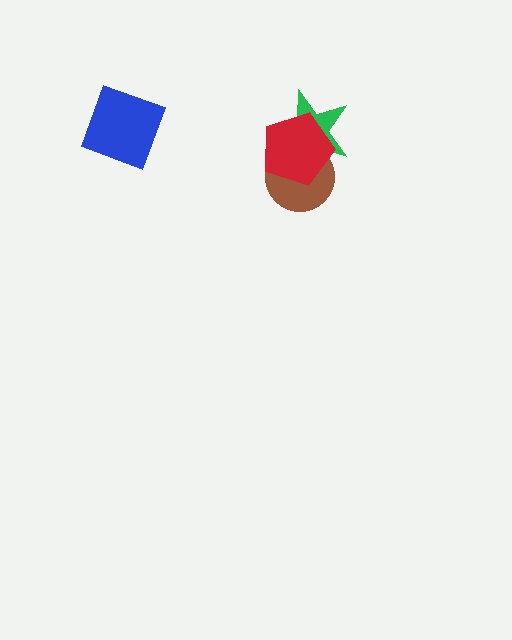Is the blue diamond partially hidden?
No, no other shape covers it.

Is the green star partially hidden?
Yes, it is partially covered by another shape.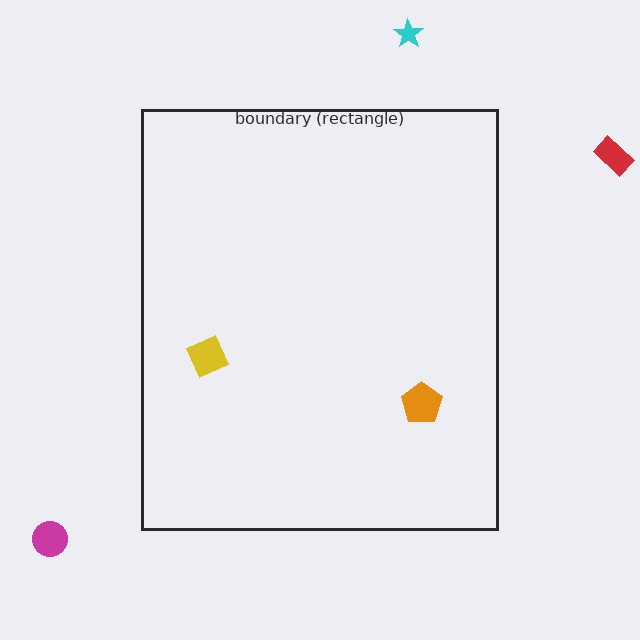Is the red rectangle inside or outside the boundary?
Outside.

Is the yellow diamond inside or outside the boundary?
Inside.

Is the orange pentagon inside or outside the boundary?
Inside.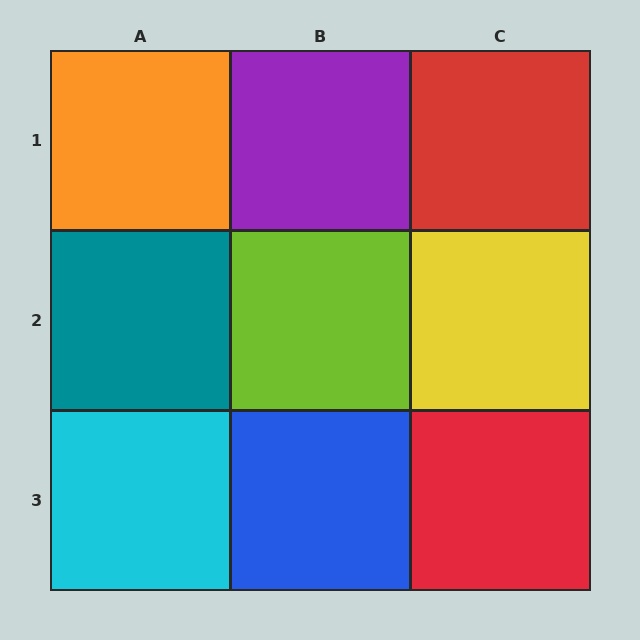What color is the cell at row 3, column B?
Blue.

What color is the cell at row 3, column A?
Cyan.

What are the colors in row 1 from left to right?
Orange, purple, red.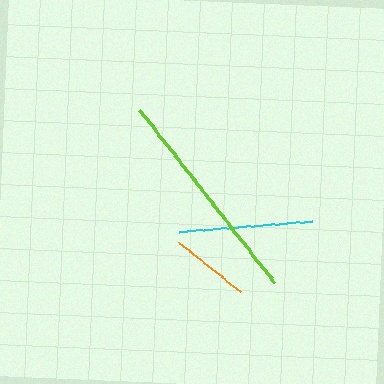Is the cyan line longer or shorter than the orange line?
The cyan line is longer than the orange line.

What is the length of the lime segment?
The lime segment is approximately 219 pixels long.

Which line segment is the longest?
The lime line is the longest at approximately 219 pixels.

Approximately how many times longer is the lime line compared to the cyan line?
The lime line is approximately 1.6 times the length of the cyan line.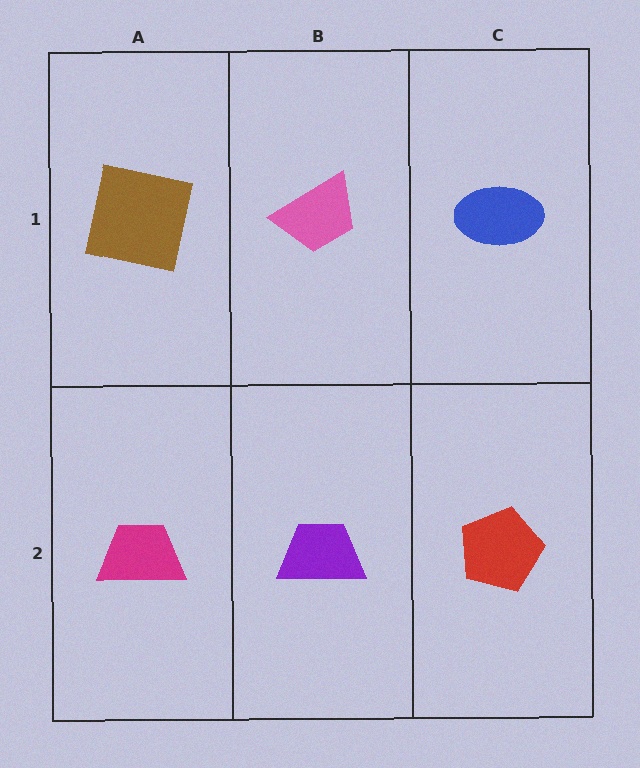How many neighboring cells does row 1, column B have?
3.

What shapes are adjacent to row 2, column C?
A blue ellipse (row 1, column C), a purple trapezoid (row 2, column B).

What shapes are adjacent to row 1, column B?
A purple trapezoid (row 2, column B), a brown square (row 1, column A), a blue ellipse (row 1, column C).